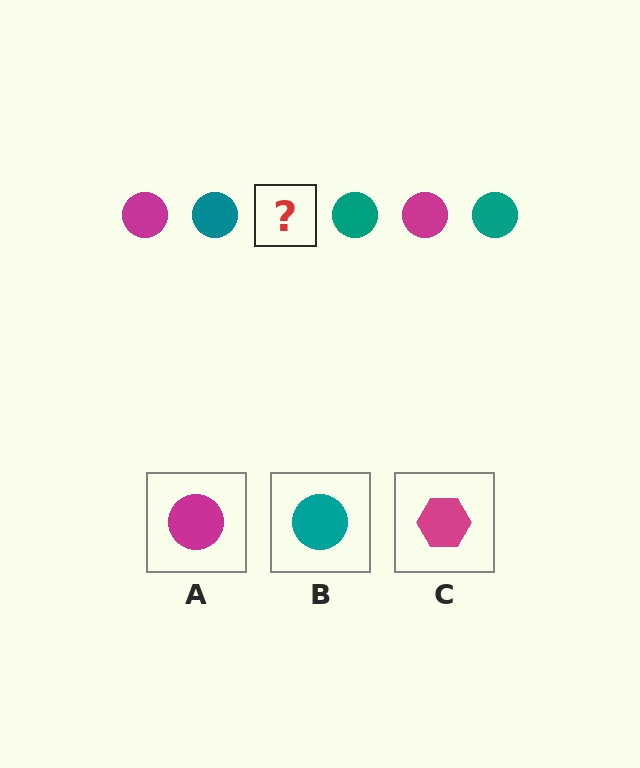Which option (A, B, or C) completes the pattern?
A.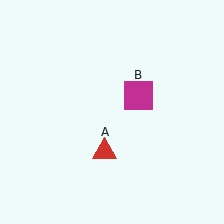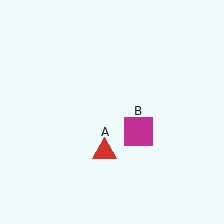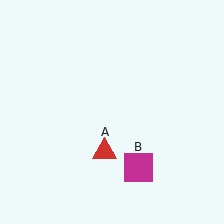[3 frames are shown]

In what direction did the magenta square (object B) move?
The magenta square (object B) moved down.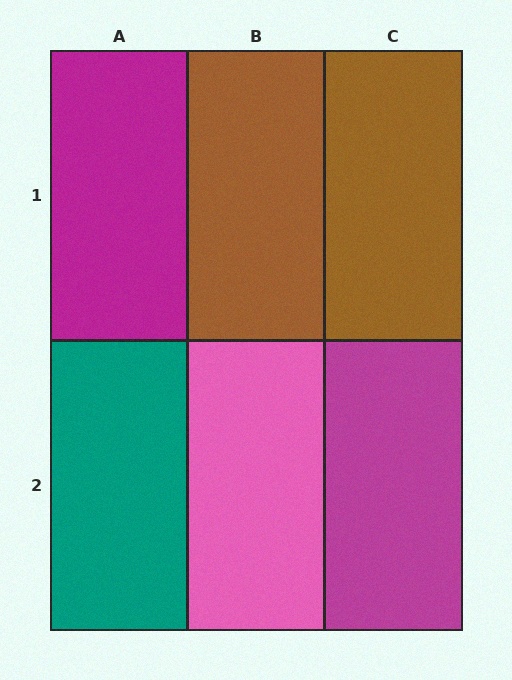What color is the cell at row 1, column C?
Brown.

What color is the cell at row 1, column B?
Brown.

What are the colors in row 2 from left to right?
Teal, pink, magenta.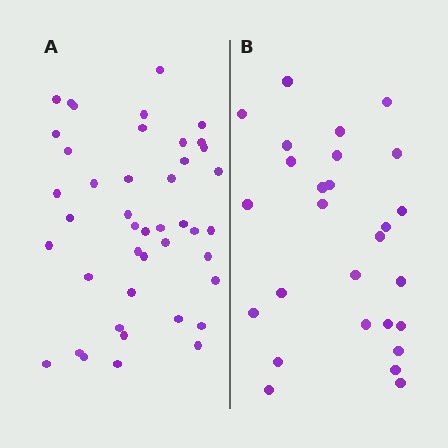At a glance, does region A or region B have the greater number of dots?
Region A (the left region) has more dots.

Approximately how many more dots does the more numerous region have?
Region A has approximately 15 more dots than region B.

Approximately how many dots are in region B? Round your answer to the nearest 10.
About 30 dots. (The exact count is 27, which rounds to 30.)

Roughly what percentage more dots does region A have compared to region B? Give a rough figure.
About 60% more.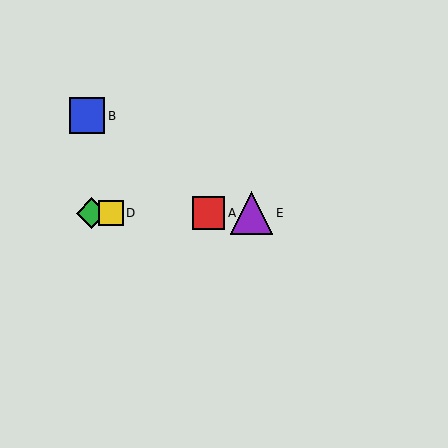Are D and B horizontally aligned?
No, D is at y≈213 and B is at y≈116.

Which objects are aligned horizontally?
Objects A, C, D, E are aligned horizontally.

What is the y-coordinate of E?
Object E is at y≈213.